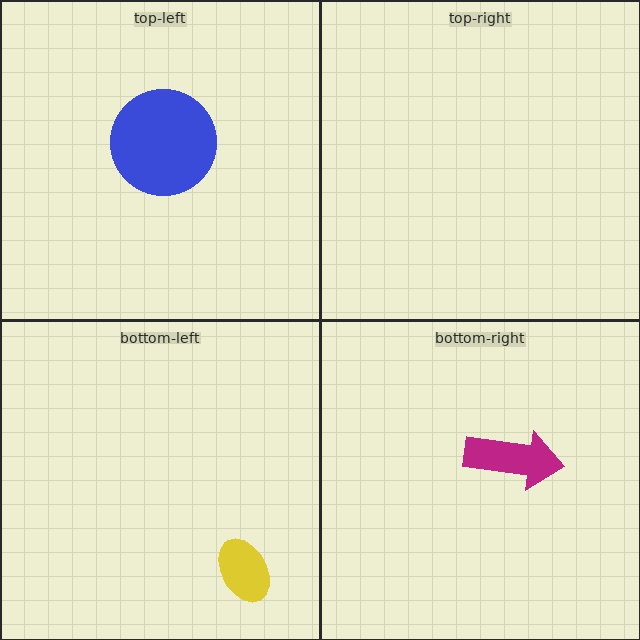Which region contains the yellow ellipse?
The bottom-left region.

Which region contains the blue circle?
The top-left region.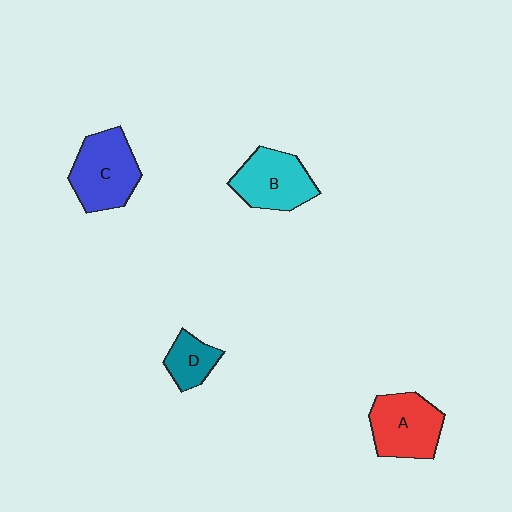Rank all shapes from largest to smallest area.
From largest to smallest: C (blue), A (red), B (cyan), D (teal).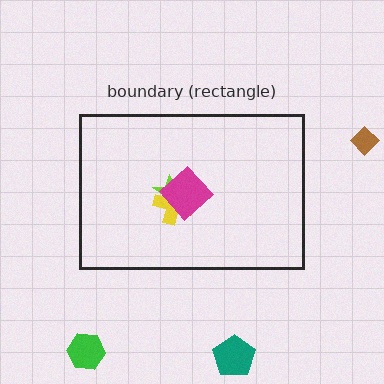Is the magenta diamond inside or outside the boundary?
Inside.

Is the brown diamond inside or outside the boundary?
Outside.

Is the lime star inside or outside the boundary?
Inside.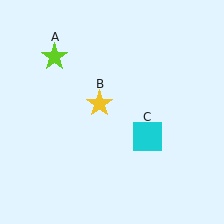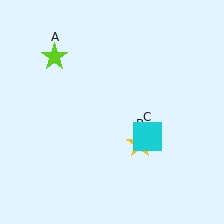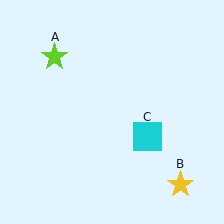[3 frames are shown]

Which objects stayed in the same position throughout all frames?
Lime star (object A) and cyan square (object C) remained stationary.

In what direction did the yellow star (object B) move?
The yellow star (object B) moved down and to the right.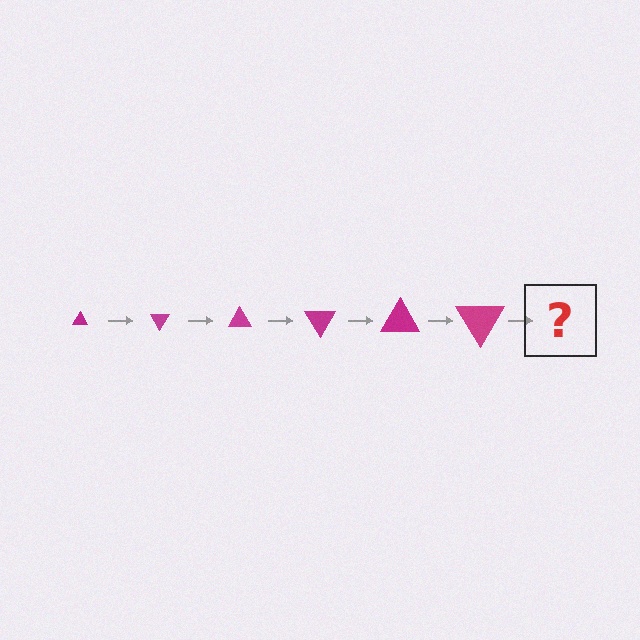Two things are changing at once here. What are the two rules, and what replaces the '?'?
The two rules are that the triangle grows larger each step and it rotates 60 degrees each step. The '?' should be a triangle, larger than the previous one and rotated 360 degrees from the start.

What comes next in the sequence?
The next element should be a triangle, larger than the previous one and rotated 360 degrees from the start.